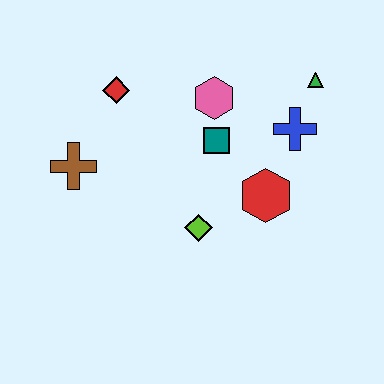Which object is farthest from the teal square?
The brown cross is farthest from the teal square.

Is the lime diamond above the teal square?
No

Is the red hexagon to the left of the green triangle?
Yes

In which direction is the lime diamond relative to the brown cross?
The lime diamond is to the right of the brown cross.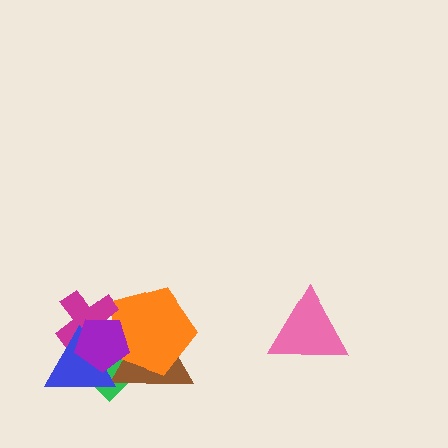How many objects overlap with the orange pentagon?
4 objects overlap with the orange pentagon.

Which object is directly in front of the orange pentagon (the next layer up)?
The magenta cross is directly in front of the orange pentagon.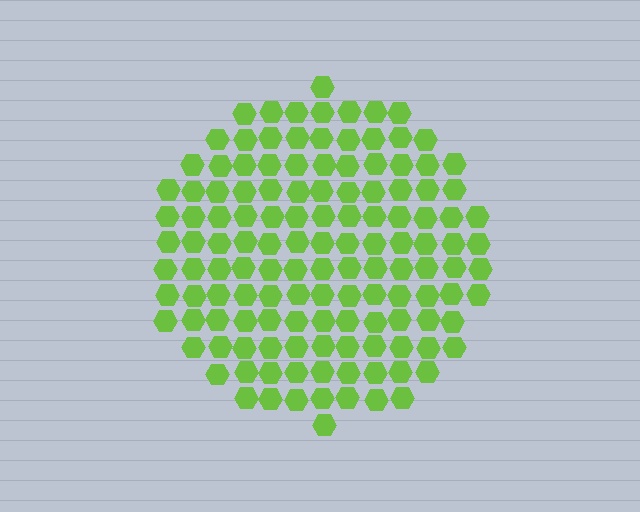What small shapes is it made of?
It is made of small hexagons.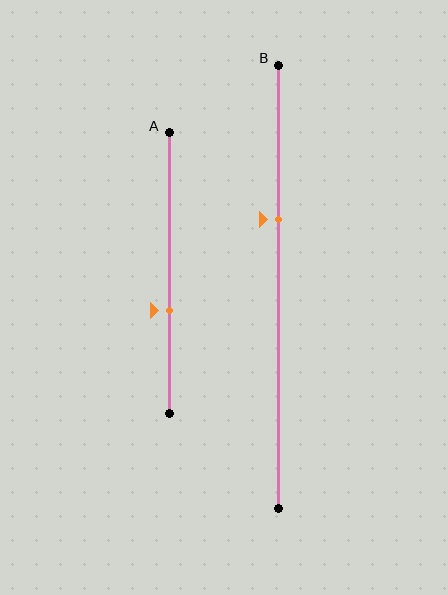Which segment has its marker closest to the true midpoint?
Segment A has its marker closest to the true midpoint.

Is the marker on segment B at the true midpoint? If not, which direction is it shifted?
No, the marker on segment B is shifted upward by about 15% of the segment length.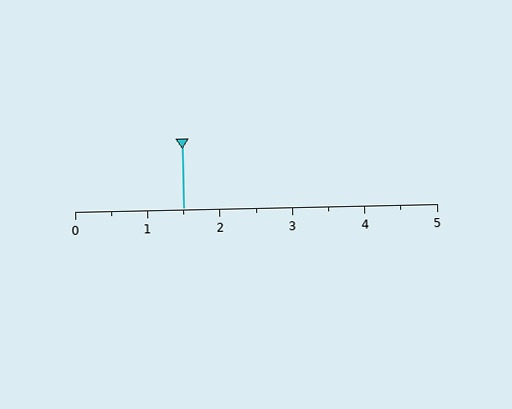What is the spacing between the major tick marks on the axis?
The major ticks are spaced 1 apart.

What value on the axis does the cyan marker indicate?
The marker indicates approximately 1.5.